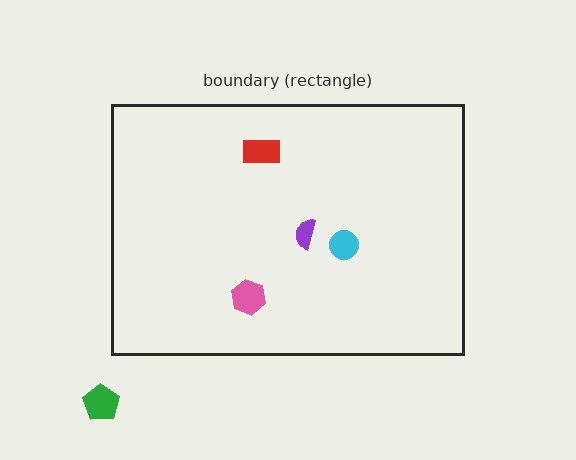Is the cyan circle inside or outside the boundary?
Inside.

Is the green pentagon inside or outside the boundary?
Outside.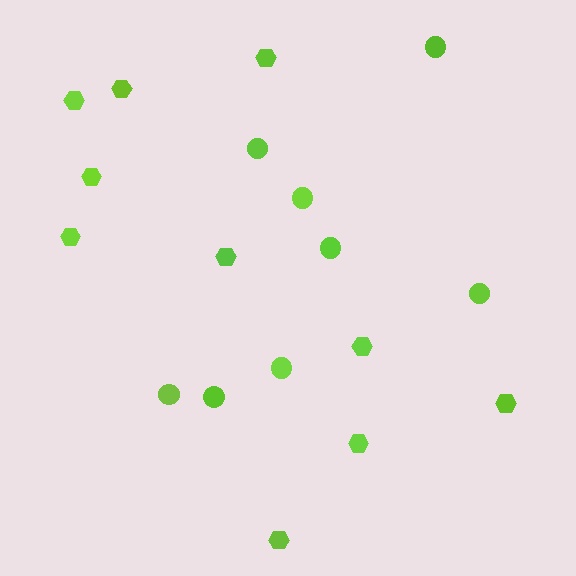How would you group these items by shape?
There are 2 groups: one group of hexagons (10) and one group of circles (8).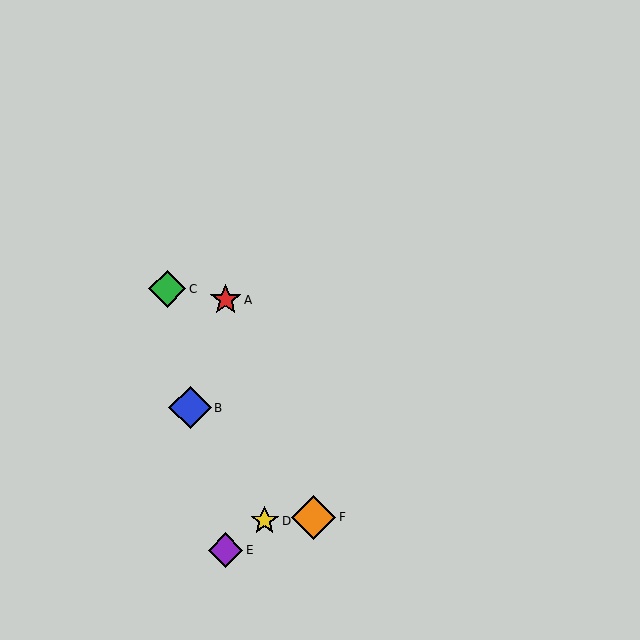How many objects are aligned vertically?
2 objects (A, E) are aligned vertically.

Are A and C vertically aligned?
No, A is at x≈226 and C is at x≈167.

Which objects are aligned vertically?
Objects A, E are aligned vertically.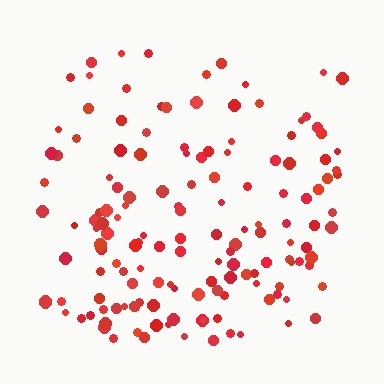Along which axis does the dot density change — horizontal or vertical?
Vertical.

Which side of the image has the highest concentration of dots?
The bottom.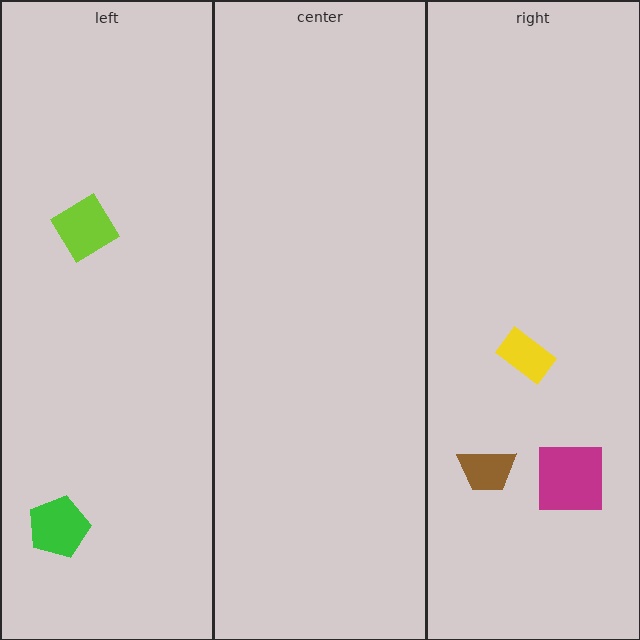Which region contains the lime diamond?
The left region.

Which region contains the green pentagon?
The left region.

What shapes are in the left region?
The lime diamond, the green pentagon.